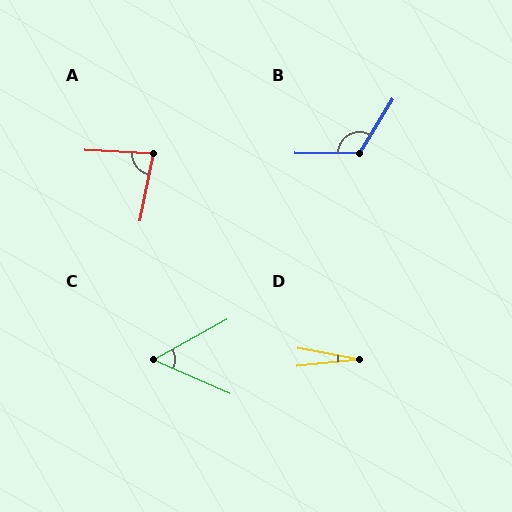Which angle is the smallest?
D, at approximately 17 degrees.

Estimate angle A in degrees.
Approximately 81 degrees.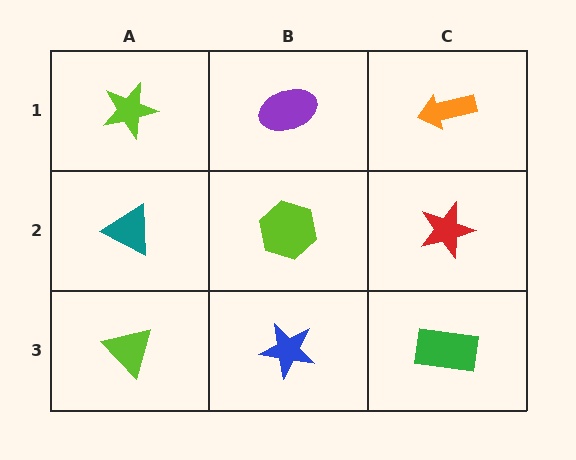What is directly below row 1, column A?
A teal triangle.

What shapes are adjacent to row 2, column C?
An orange arrow (row 1, column C), a green rectangle (row 3, column C), a lime hexagon (row 2, column B).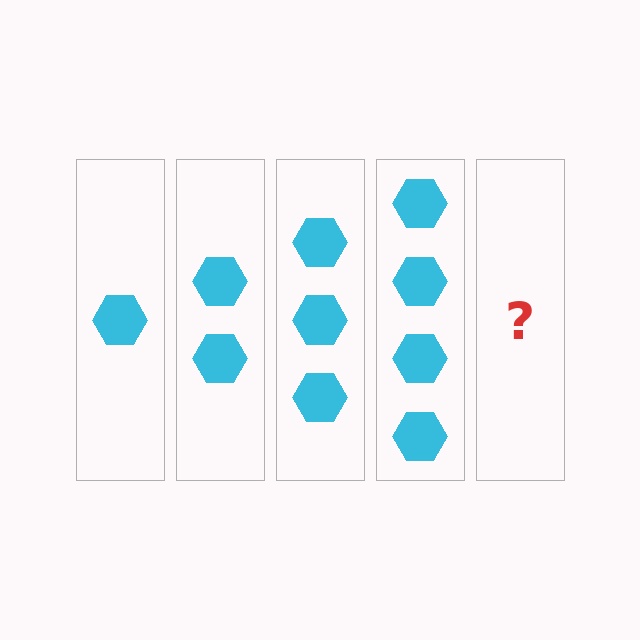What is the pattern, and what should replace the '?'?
The pattern is that each step adds one more hexagon. The '?' should be 5 hexagons.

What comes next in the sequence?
The next element should be 5 hexagons.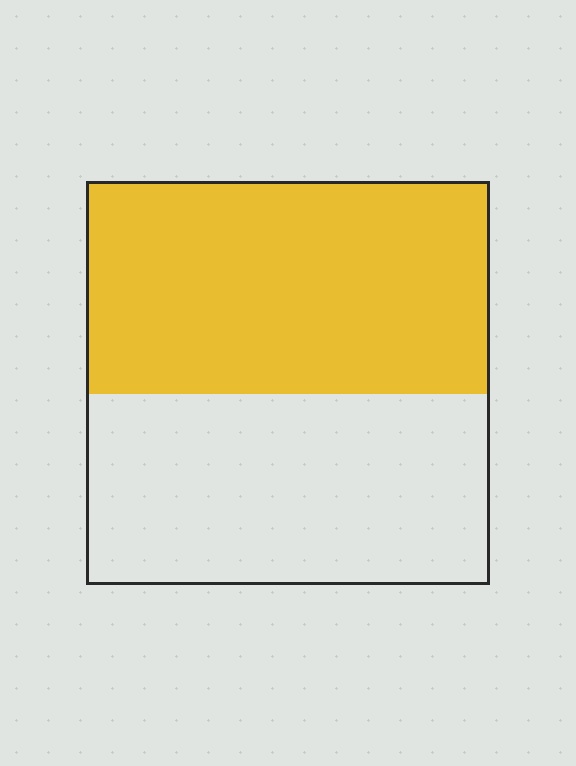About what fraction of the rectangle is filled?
About one half (1/2).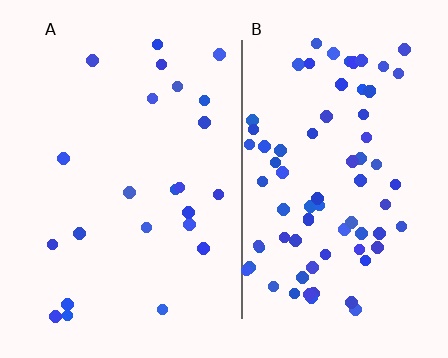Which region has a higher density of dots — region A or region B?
B (the right).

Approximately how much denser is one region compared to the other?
Approximately 3.3× — region B over region A.